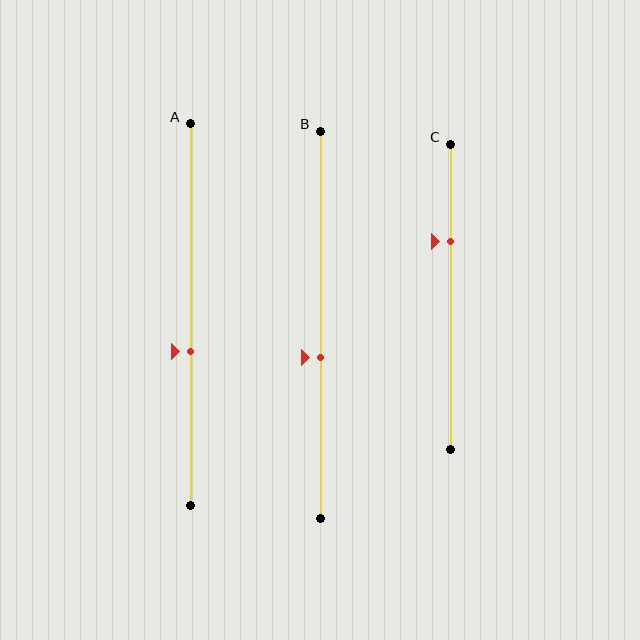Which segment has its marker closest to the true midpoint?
Segment B has its marker closest to the true midpoint.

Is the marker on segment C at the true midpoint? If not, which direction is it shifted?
No, the marker on segment C is shifted upward by about 18% of the segment length.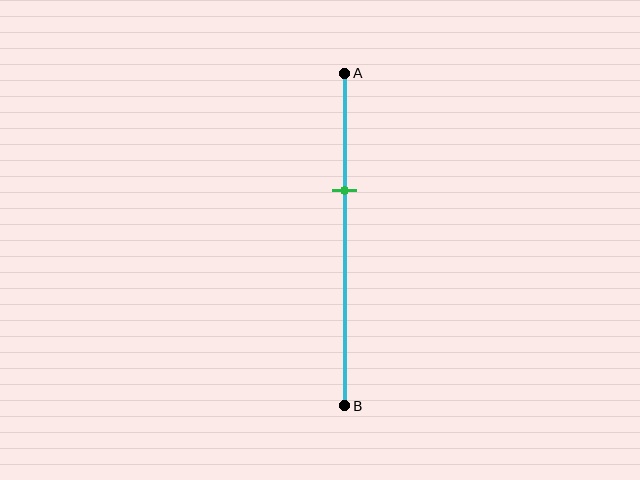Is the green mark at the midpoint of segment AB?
No, the mark is at about 35% from A, not at the 50% midpoint.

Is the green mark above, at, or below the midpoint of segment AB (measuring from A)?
The green mark is above the midpoint of segment AB.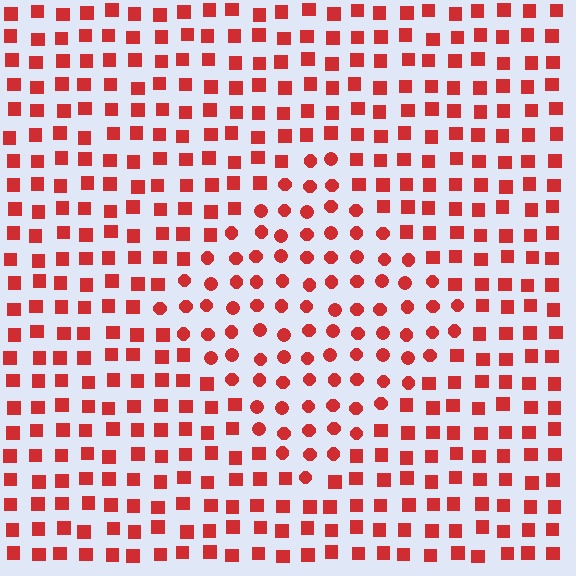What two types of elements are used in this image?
The image uses circles inside the diamond region and squares outside it.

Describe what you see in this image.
The image is filled with small red elements arranged in a uniform grid. A diamond-shaped region contains circles, while the surrounding area contains squares. The boundary is defined purely by the change in element shape.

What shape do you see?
I see a diamond.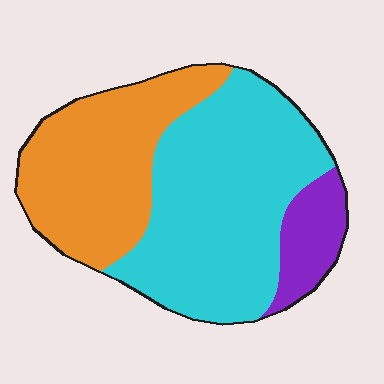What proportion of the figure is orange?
Orange takes up about three eighths (3/8) of the figure.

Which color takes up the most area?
Cyan, at roughly 55%.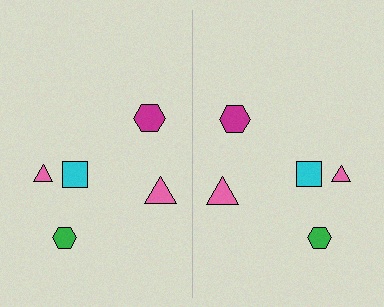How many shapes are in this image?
There are 10 shapes in this image.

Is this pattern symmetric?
Yes, this pattern has bilateral (reflection) symmetry.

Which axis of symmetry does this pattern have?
The pattern has a vertical axis of symmetry running through the center of the image.